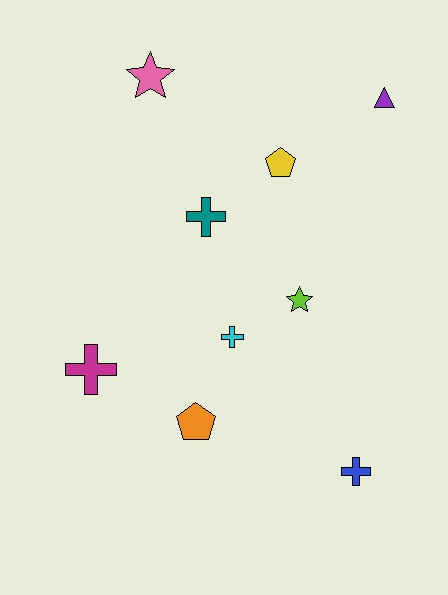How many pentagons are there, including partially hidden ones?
There are 2 pentagons.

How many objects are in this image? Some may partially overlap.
There are 9 objects.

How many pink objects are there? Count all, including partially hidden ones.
There is 1 pink object.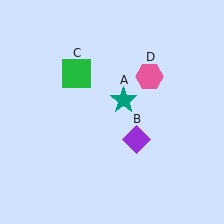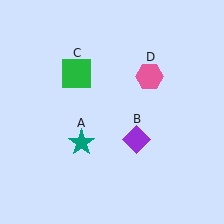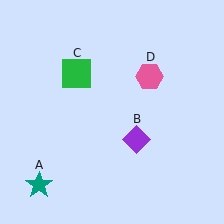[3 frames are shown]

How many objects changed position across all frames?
1 object changed position: teal star (object A).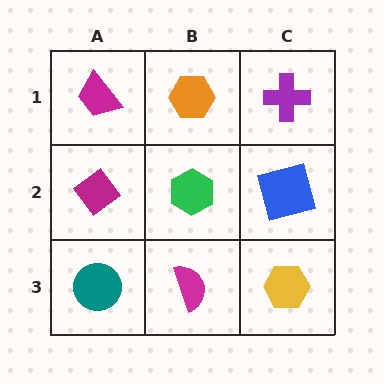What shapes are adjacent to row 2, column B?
An orange hexagon (row 1, column B), a magenta semicircle (row 3, column B), a magenta diamond (row 2, column A), a blue square (row 2, column C).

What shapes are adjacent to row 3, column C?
A blue square (row 2, column C), a magenta semicircle (row 3, column B).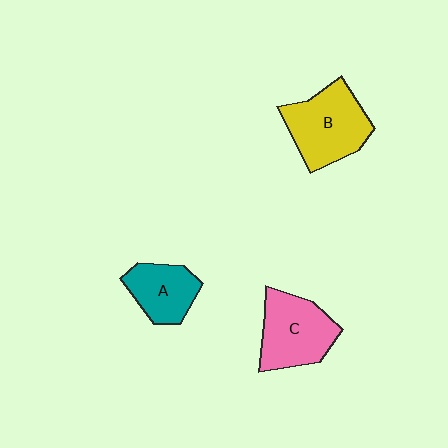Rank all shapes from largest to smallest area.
From largest to smallest: B (yellow), C (pink), A (teal).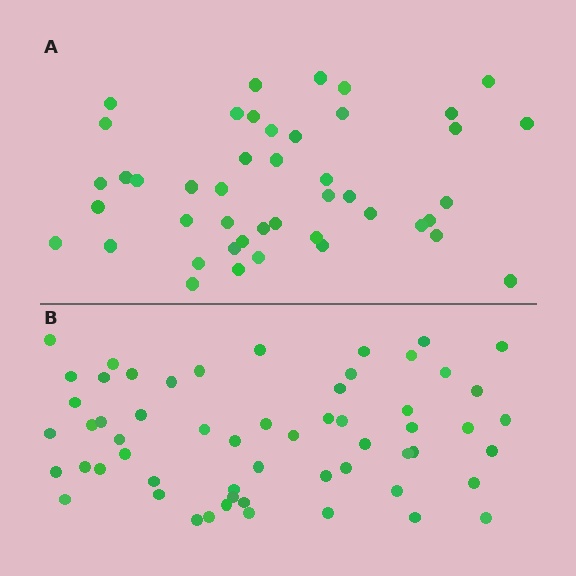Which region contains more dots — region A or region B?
Region B (the bottom region) has more dots.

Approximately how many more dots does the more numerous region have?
Region B has approximately 15 more dots than region A.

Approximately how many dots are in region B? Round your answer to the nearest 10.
About 60 dots. (The exact count is 58, which rounds to 60.)